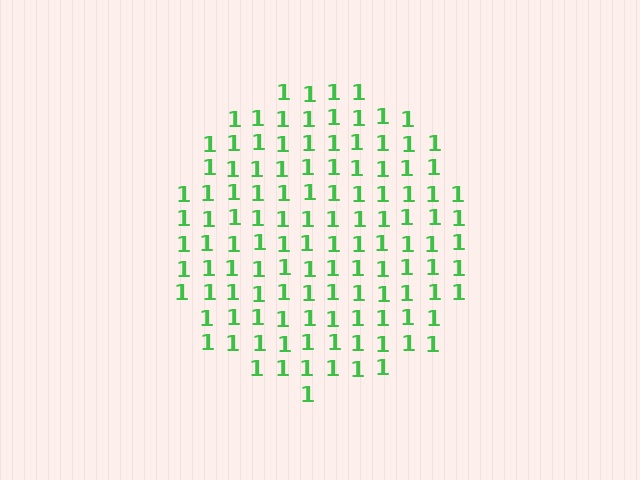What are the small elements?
The small elements are digit 1's.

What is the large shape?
The large shape is a circle.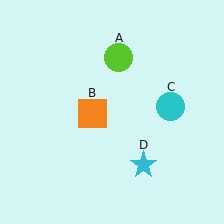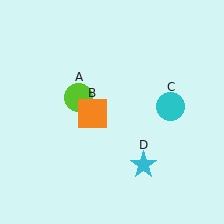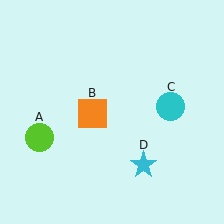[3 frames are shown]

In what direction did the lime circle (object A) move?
The lime circle (object A) moved down and to the left.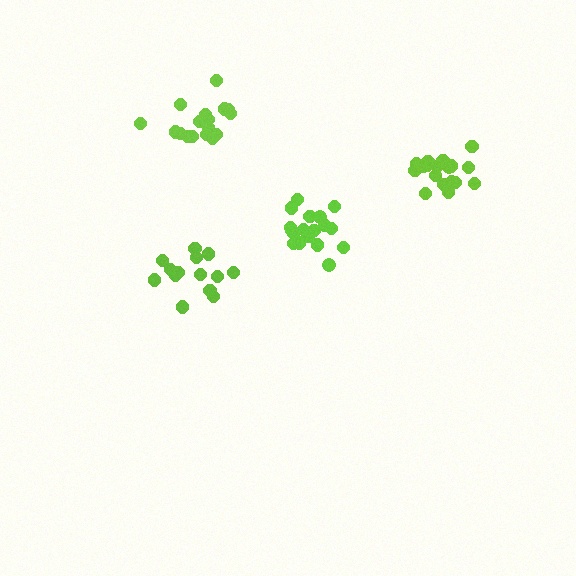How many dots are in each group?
Group 1: 14 dots, Group 2: 19 dots, Group 3: 17 dots, Group 4: 18 dots (68 total).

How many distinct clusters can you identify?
There are 4 distinct clusters.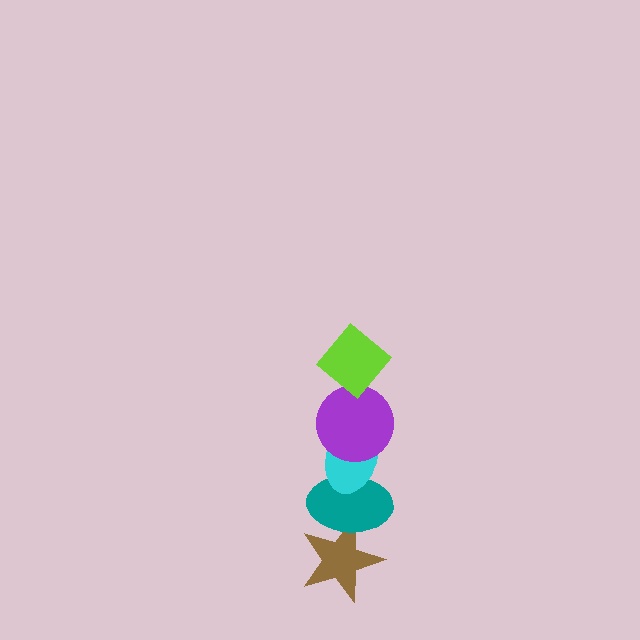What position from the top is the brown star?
The brown star is 5th from the top.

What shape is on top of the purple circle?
The lime diamond is on top of the purple circle.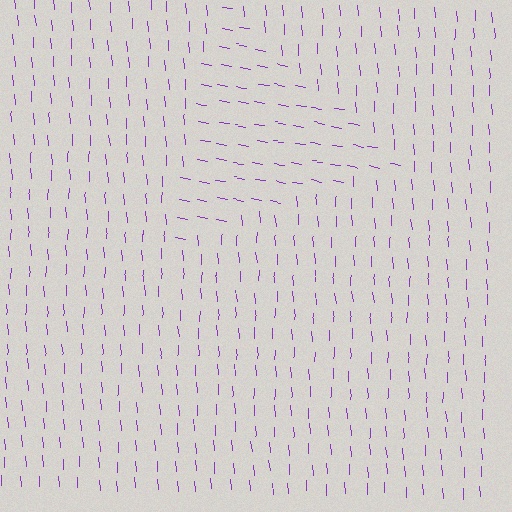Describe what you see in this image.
The image is filled with small purple line segments. A triangle region in the image has lines oriented differently from the surrounding lines, creating a visible texture boundary.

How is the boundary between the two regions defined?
The boundary is defined purely by a change in line orientation (approximately 76 degrees difference). All lines are the same color and thickness.